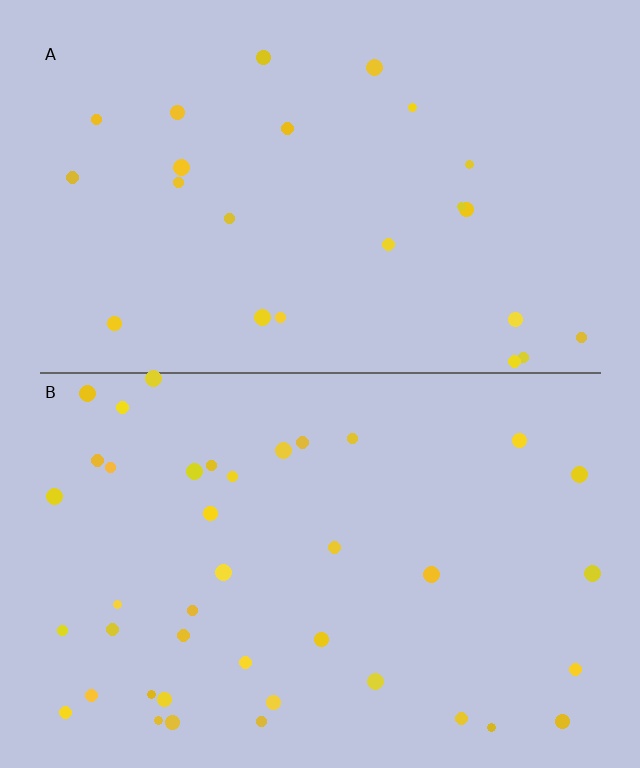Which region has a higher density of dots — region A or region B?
B (the bottom).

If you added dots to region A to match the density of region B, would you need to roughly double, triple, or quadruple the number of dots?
Approximately double.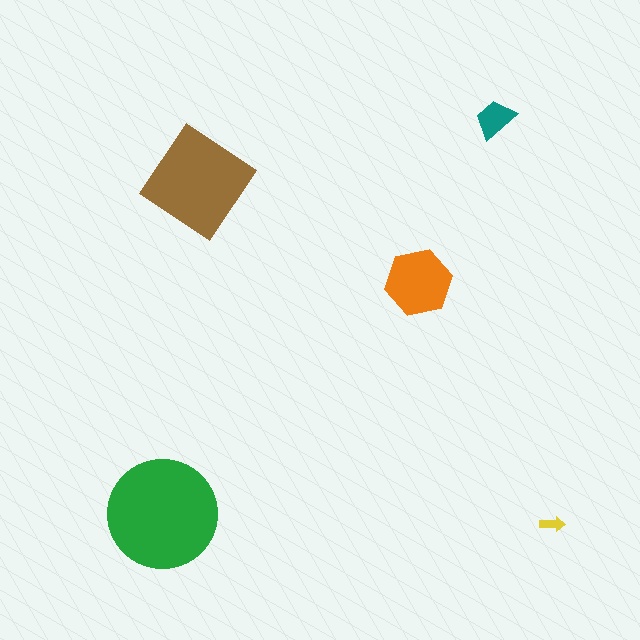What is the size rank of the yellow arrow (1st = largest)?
5th.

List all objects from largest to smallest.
The green circle, the brown diamond, the orange hexagon, the teal trapezoid, the yellow arrow.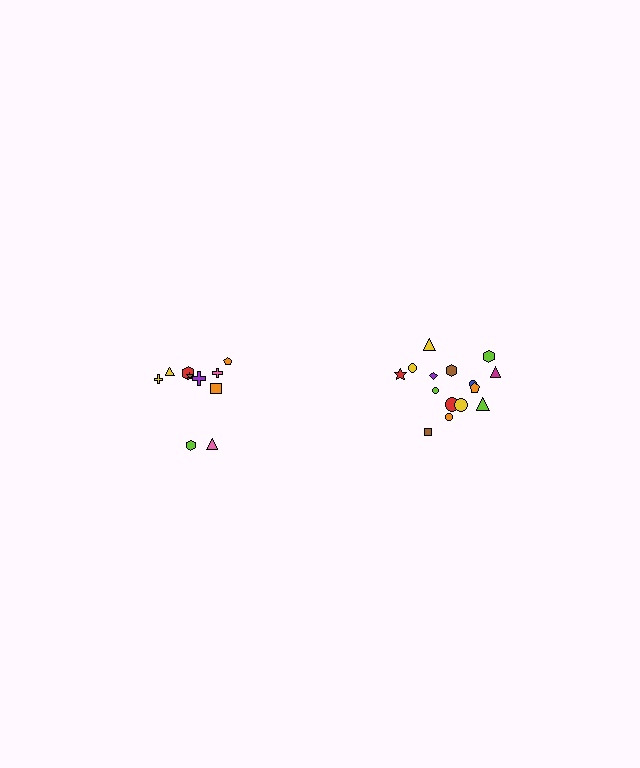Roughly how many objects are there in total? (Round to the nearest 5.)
Roughly 25 objects in total.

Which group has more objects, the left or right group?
The right group.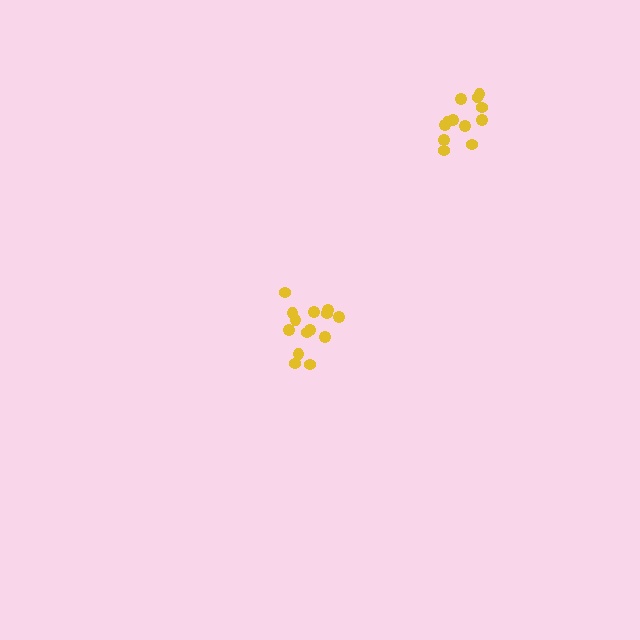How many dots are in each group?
Group 1: 14 dots, Group 2: 12 dots (26 total).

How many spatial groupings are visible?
There are 2 spatial groupings.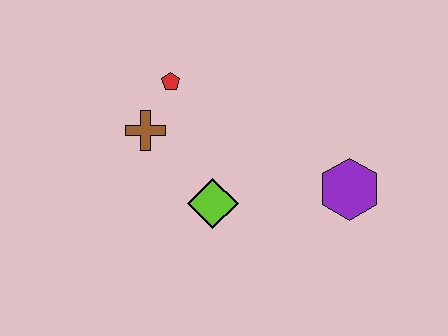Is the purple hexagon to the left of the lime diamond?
No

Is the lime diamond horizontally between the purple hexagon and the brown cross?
Yes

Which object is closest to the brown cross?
The red pentagon is closest to the brown cross.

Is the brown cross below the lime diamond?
No